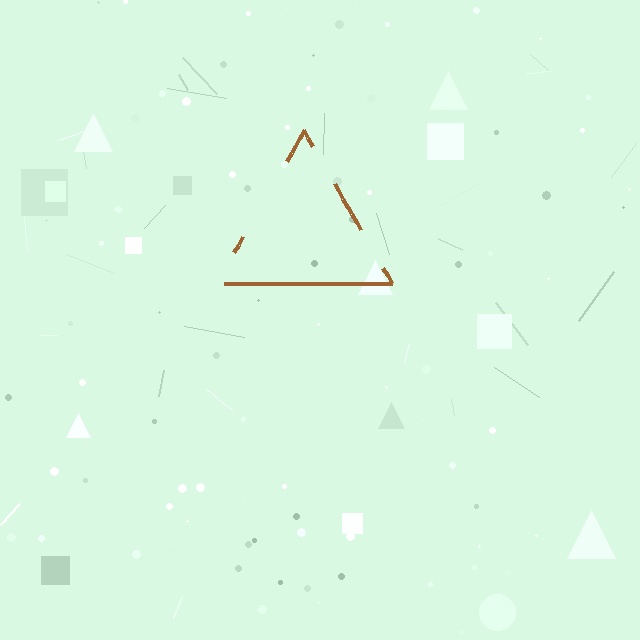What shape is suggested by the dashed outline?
The dashed outline suggests a triangle.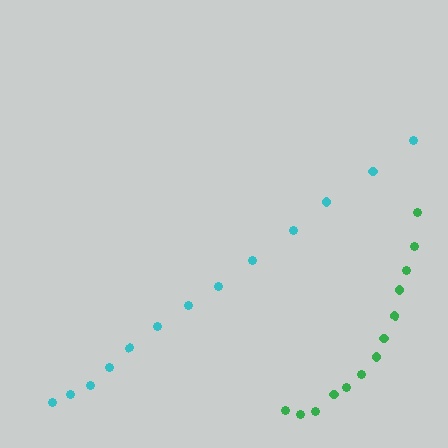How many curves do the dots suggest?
There are 2 distinct paths.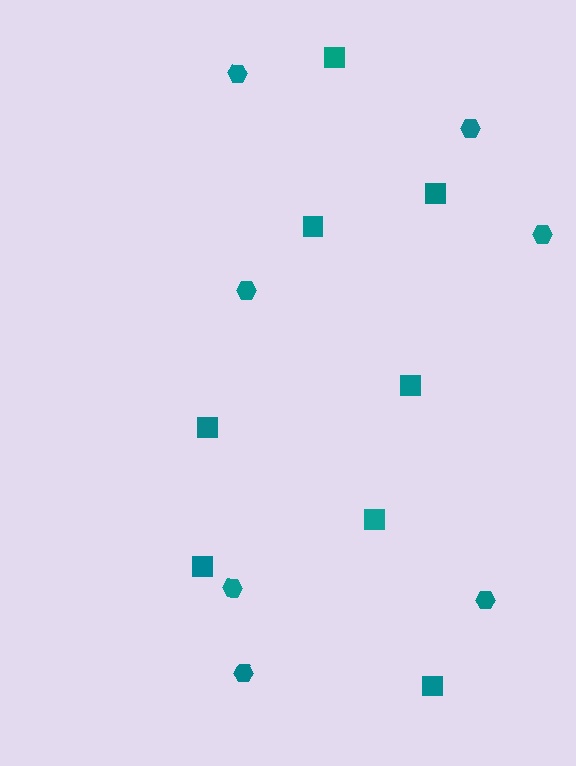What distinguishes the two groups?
There are 2 groups: one group of squares (8) and one group of hexagons (7).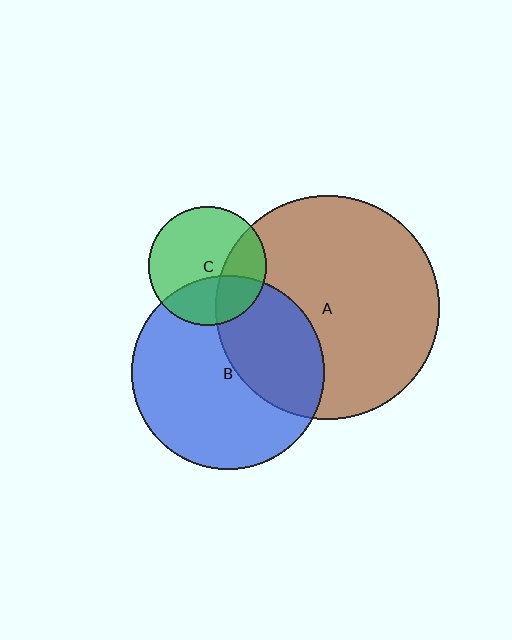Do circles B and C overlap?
Yes.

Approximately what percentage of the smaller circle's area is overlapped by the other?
Approximately 30%.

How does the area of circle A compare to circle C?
Approximately 3.6 times.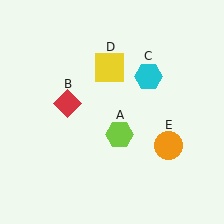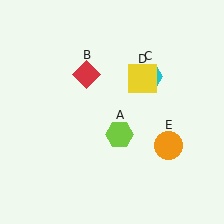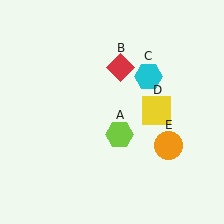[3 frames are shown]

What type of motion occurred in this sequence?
The red diamond (object B), yellow square (object D) rotated clockwise around the center of the scene.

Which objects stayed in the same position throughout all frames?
Lime hexagon (object A) and cyan hexagon (object C) and orange circle (object E) remained stationary.